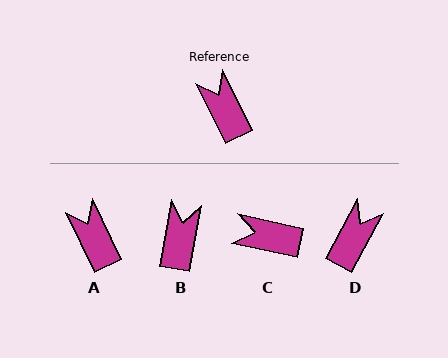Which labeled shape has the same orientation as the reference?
A.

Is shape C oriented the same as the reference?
No, it is off by about 51 degrees.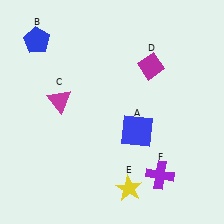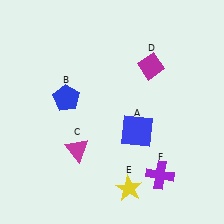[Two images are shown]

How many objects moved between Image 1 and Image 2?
2 objects moved between the two images.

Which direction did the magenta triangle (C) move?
The magenta triangle (C) moved down.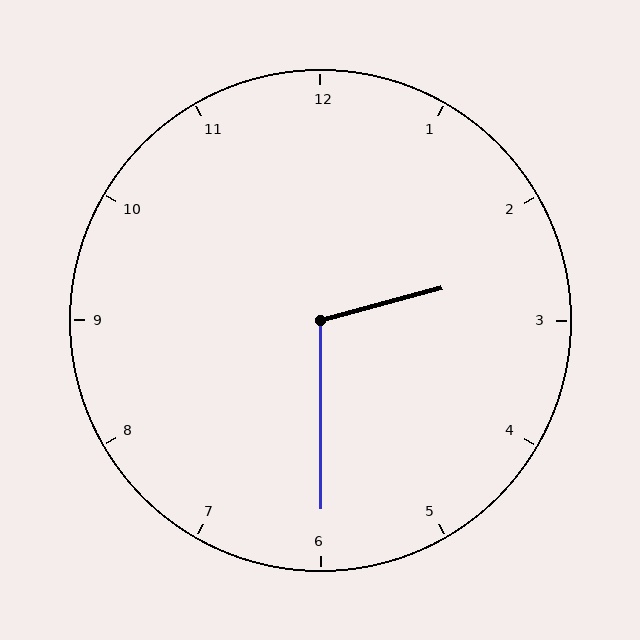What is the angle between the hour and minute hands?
Approximately 105 degrees.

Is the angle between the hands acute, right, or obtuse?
It is obtuse.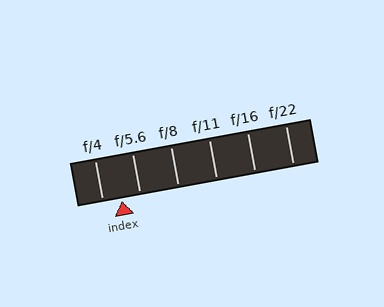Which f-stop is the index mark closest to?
The index mark is closest to f/4.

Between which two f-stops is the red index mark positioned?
The index mark is between f/4 and f/5.6.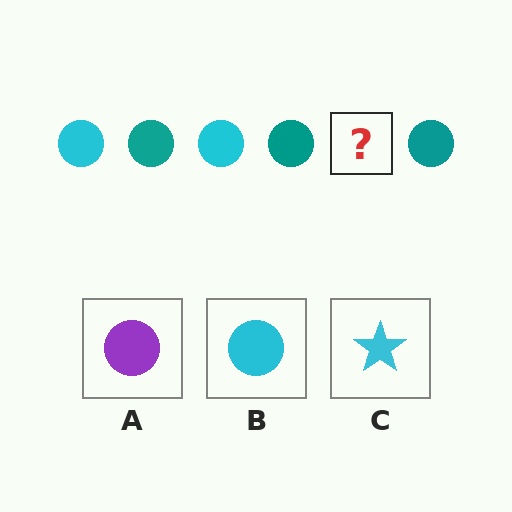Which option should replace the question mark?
Option B.